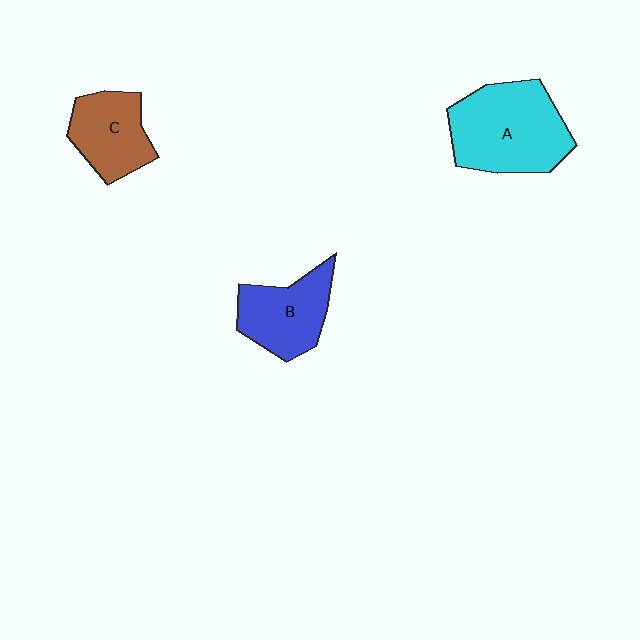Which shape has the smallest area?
Shape C (brown).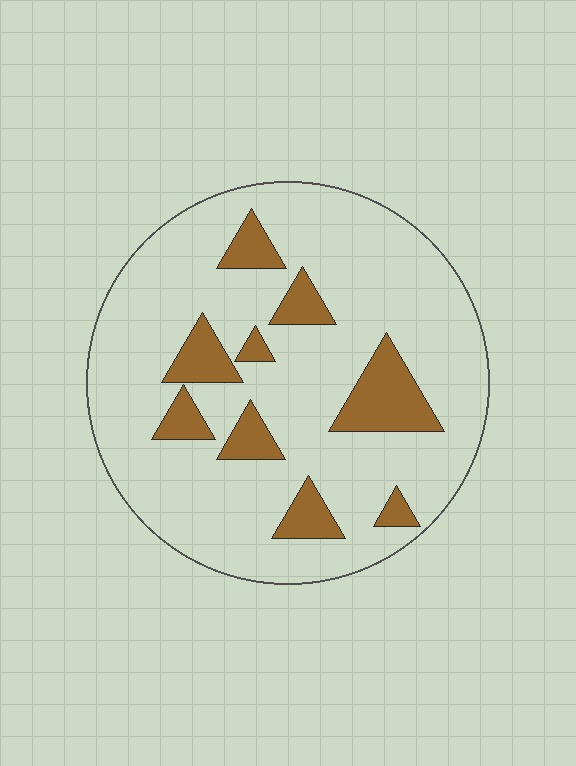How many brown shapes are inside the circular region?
9.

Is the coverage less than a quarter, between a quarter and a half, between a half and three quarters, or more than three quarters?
Less than a quarter.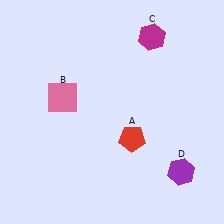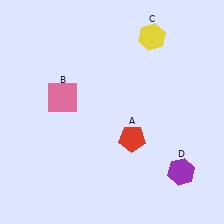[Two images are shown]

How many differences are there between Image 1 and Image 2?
There is 1 difference between the two images.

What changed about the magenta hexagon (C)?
In Image 1, C is magenta. In Image 2, it changed to yellow.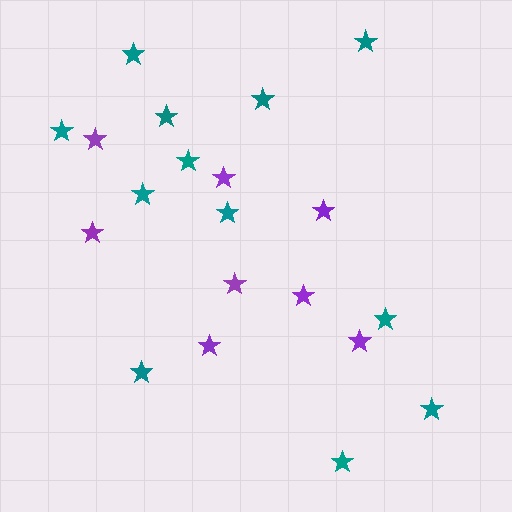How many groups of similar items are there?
There are 2 groups: one group of teal stars (12) and one group of purple stars (8).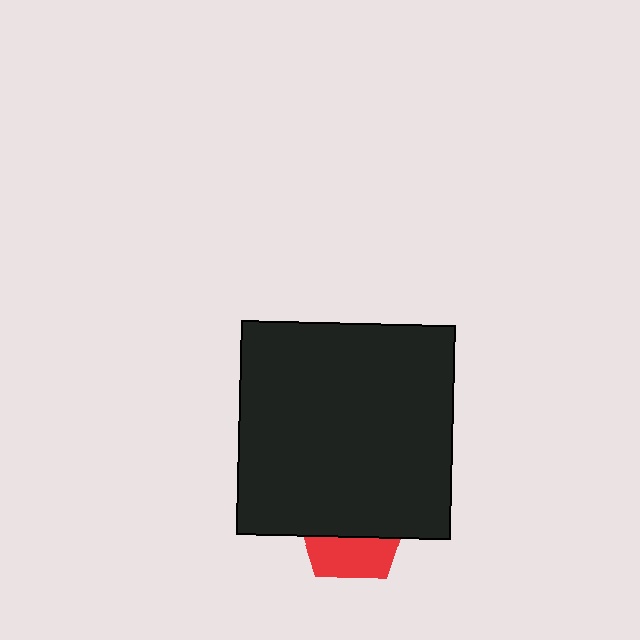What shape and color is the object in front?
The object in front is a black square.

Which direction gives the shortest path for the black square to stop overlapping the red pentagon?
Moving up gives the shortest separation.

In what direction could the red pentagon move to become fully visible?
The red pentagon could move down. That would shift it out from behind the black square entirely.